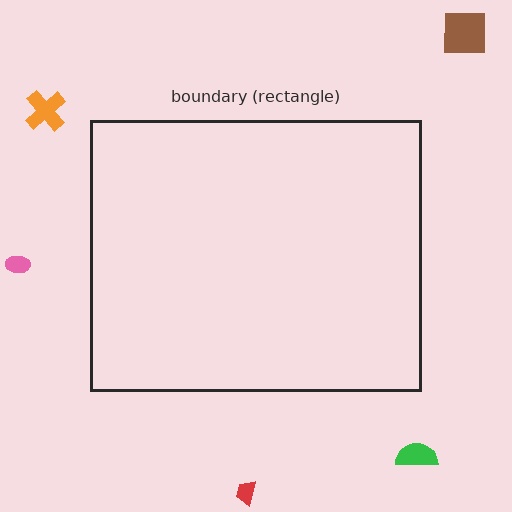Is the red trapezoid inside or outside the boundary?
Outside.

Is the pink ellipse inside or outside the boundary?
Outside.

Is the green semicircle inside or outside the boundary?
Outside.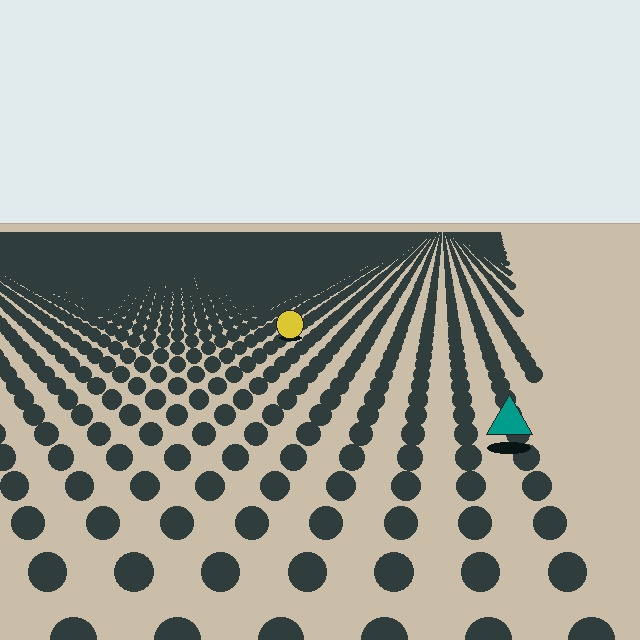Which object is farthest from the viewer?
The yellow circle is farthest from the viewer. It appears smaller and the ground texture around it is denser.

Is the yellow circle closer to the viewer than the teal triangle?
No. The teal triangle is closer — you can tell from the texture gradient: the ground texture is coarser near it.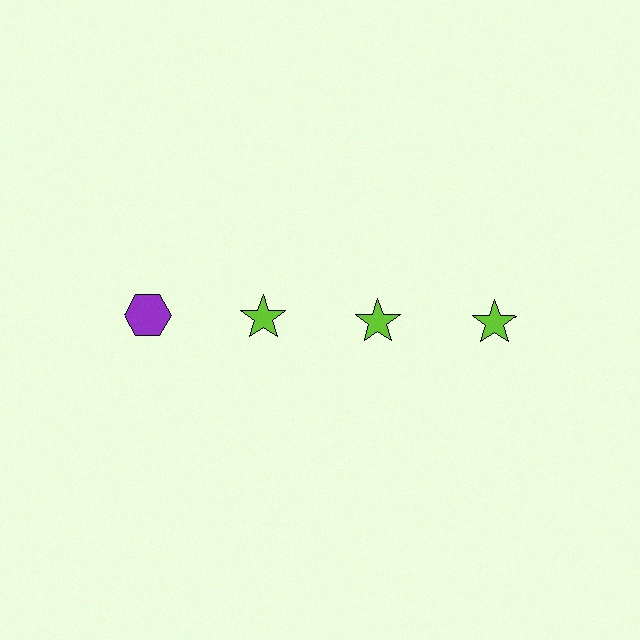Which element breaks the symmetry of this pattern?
The purple hexagon in the top row, leftmost column breaks the symmetry. All other shapes are lime stars.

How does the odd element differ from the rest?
It differs in both color (purple instead of lime) and shape (hexagon instead of star).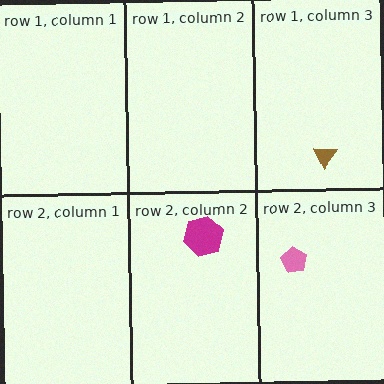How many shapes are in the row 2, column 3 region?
1.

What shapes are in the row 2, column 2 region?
The magenta hexagon.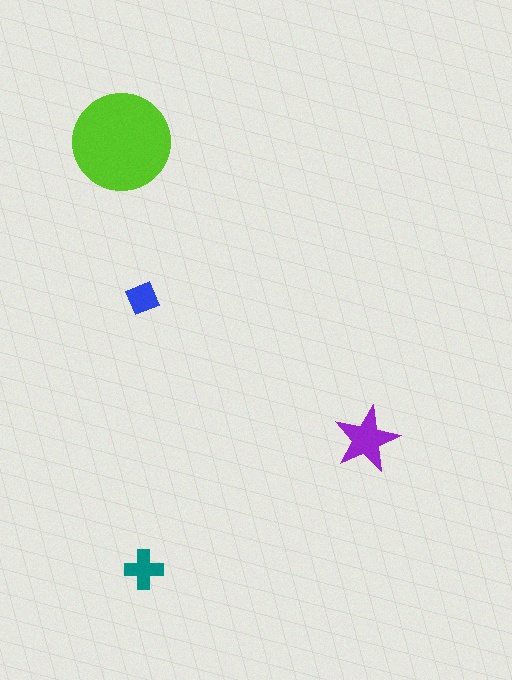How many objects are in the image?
There are 4 objects in the image.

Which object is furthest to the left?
The lime circle is leftmost.